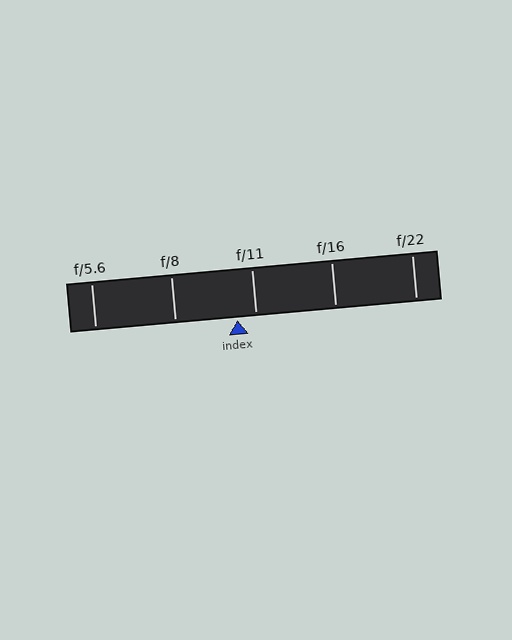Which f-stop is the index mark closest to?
The index mark is closest to f/11.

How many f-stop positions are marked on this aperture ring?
There are 5 f-stop positions marked.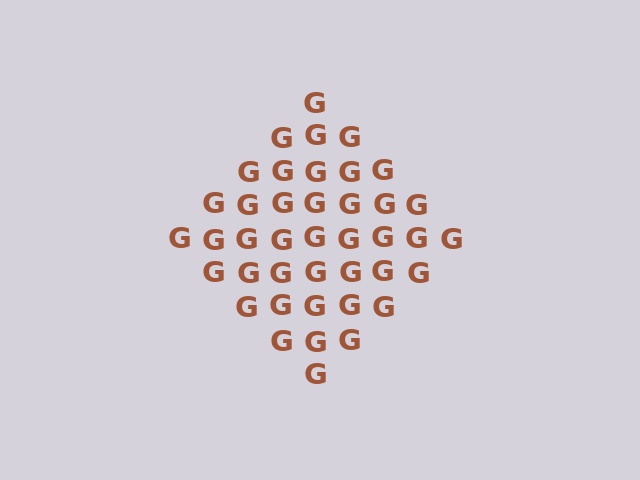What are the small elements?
The small elements are letter G's.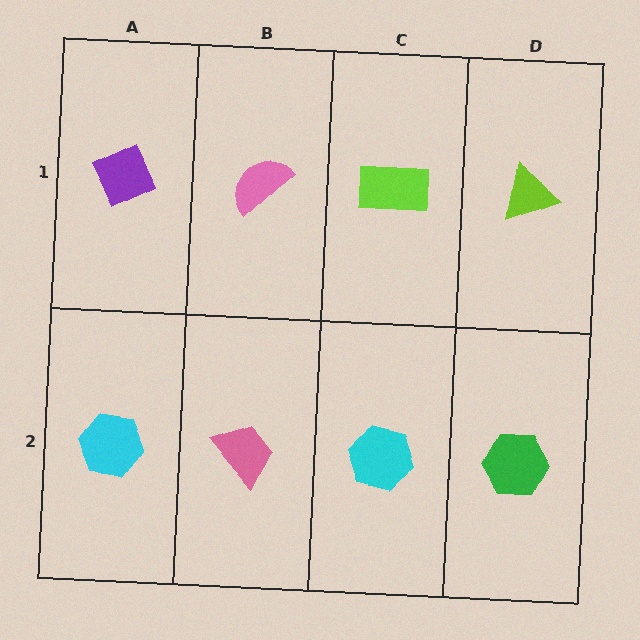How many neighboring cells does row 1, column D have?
2.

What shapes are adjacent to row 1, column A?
A cyan hexagon (row 2, column A), a pink semicircle (row 1, column B).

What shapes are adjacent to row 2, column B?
A pink semicircle (row 1, column B), a cyan hexagon (row 2, column A), a cyan hexagon (row 2, column C).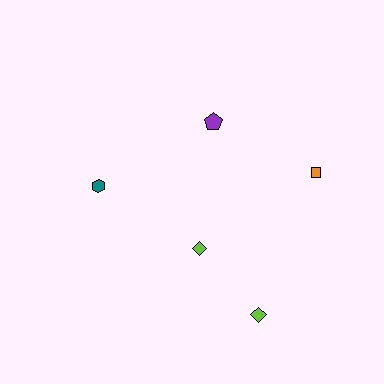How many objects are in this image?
There are 5 objects.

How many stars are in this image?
There are no stars.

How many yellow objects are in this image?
There are no yellow objects.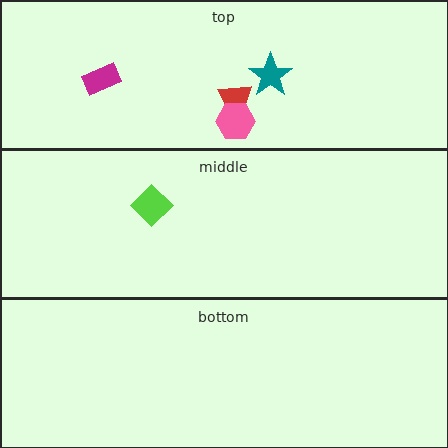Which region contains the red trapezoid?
The top region.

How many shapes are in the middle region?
1.